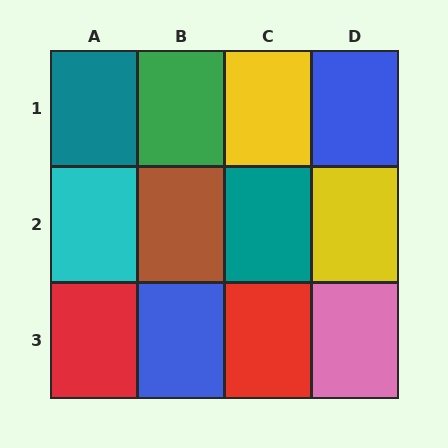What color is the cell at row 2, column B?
Brown.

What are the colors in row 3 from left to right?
Red, blue, red, pink.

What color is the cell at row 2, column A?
Cyan.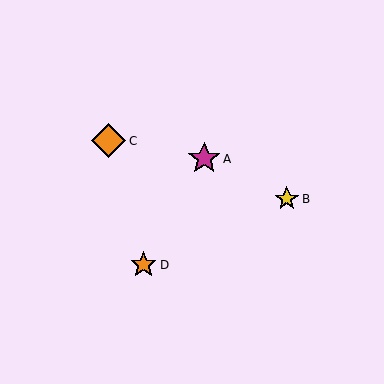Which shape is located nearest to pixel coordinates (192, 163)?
The magenta star (labeled A) at (204, 159) is nearest to that location.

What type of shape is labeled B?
Shape B is a yellow star.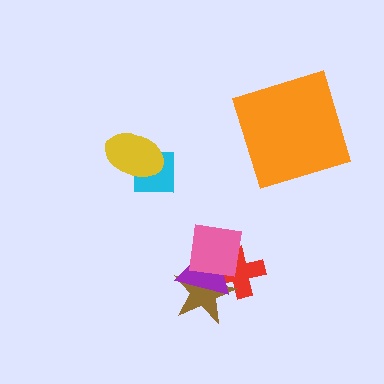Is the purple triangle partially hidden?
Yes, it is partially covered by another shape.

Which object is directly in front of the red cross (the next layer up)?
The brown star is directly in front of the red cross.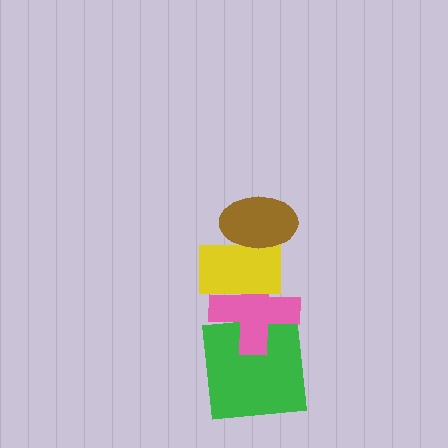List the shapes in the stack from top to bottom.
From top to bottom: the brown ellipse, the yellow rectangle, the pink cross, the green square.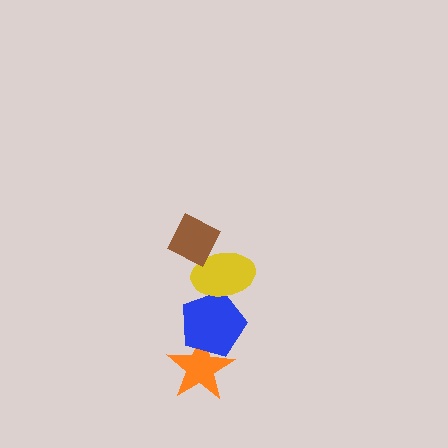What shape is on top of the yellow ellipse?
The brown diamond is on top of the yellow ellipse.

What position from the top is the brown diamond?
The brown diamond is 1st from the top.